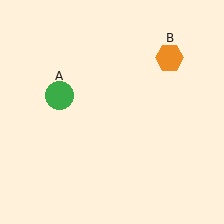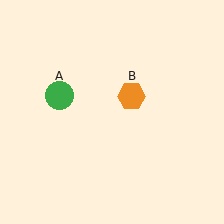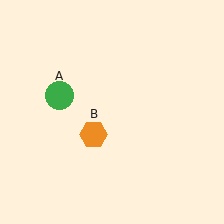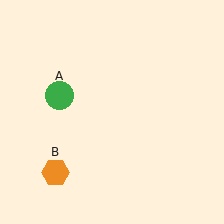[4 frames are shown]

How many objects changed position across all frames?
1 object changed position: orange hexagon (object B).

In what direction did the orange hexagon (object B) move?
The orange hexagon (object B) moved down and to the left.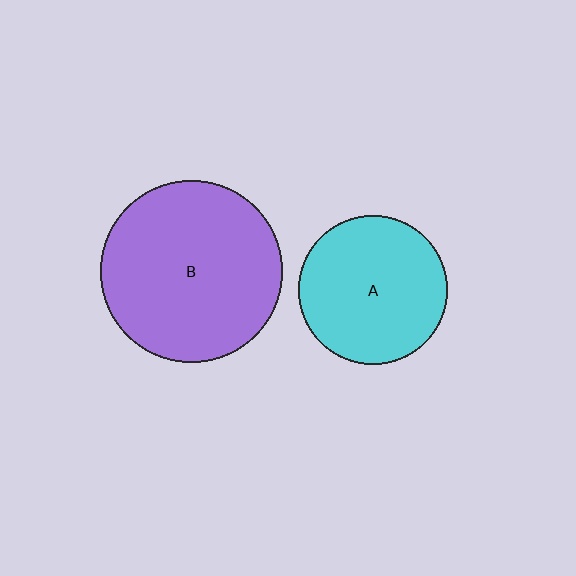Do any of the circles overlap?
No, none of the circles overlap.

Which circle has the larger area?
Circle B (purple).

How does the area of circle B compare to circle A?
Approximately 1.5 times.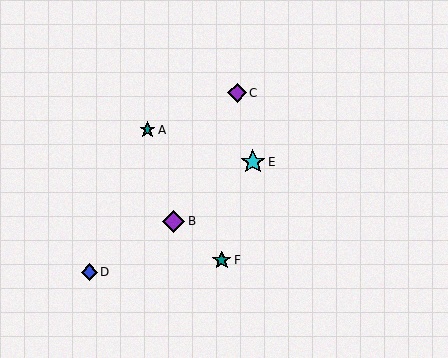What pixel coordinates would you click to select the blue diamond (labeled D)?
Click at (89, 272) to select the blue diamond D.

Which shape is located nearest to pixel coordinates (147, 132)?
The teal star (labeled A) at (147, 130) is nearest to that location.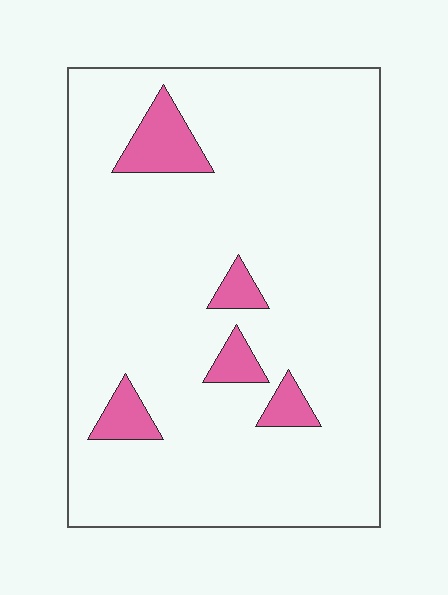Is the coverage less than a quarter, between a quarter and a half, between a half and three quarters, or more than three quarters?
Less than a quarter.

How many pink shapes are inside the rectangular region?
5.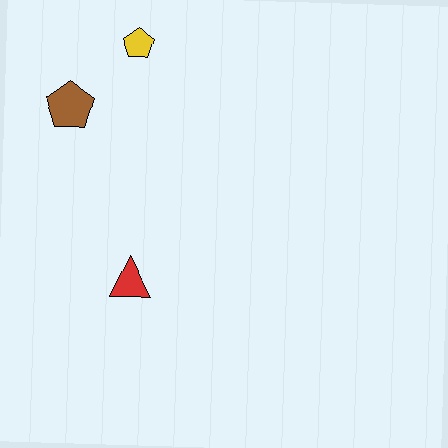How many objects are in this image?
There are 3 objects.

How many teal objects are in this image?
There are no teal objects.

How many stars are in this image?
There are no stars.